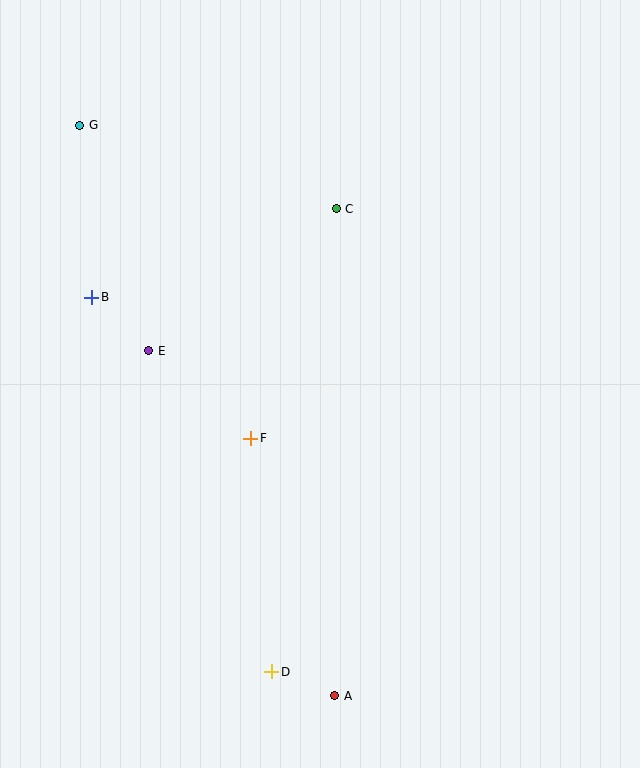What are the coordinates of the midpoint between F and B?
The midpoint between F and B is at (171, 368).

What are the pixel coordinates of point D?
Point D is at (272, 672).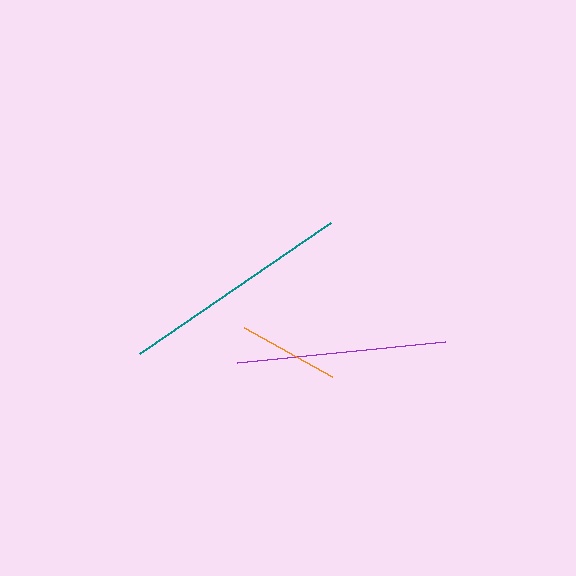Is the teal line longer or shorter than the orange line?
The teal line is longer than the orange line.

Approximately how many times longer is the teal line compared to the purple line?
The teal line is approximately 1.1 times the length of the purple line.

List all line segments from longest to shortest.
From longest to shortest: teal, purple, orange.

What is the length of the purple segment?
The purple segment is approximately 209 pixels long.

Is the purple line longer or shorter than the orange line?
The purple line is longer than the orange line.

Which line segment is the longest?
The teal line is the longest at approximately 233 pixels.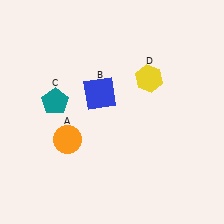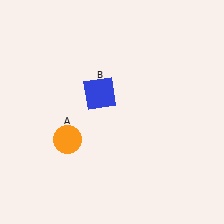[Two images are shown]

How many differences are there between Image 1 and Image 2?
There are 2 differences between the two images.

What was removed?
The teal pentagon (C), the yellow hexagon (D) were removed in Image 2.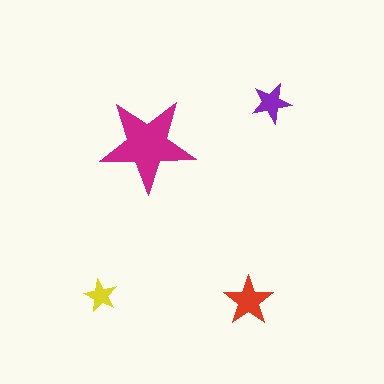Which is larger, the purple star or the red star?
The red one.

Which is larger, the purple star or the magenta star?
The magenta one.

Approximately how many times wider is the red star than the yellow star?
About 1.5 times wider.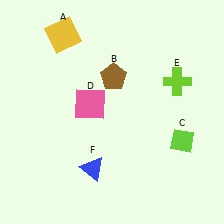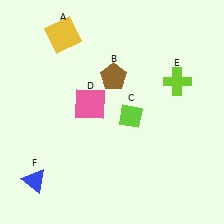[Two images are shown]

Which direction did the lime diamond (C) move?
The lime diamond (C) moved left.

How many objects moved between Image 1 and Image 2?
2 objects moved between the two images.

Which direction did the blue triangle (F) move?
The blue triangle (F) moved left.